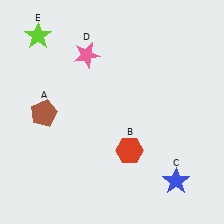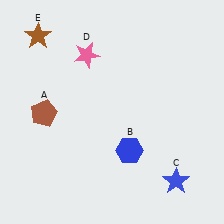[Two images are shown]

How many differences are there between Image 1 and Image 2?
There are 2 differences between the two images.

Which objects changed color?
B changed from red to blue. E changed from lime to brown.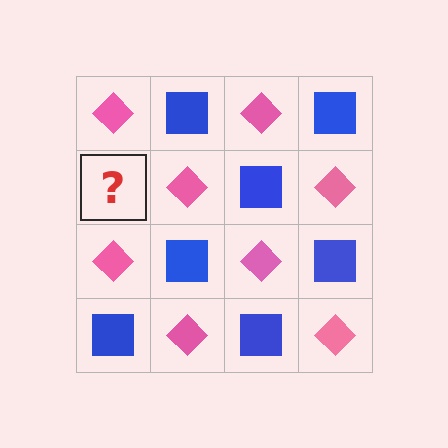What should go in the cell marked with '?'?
The missing cell should contain a blue square.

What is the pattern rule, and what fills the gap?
The rule is that it alternates pink diamond and blue square in a checkerboard pattern. The gap should be filled with a blue square.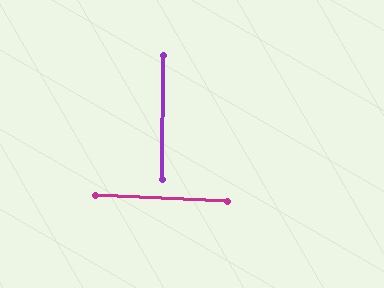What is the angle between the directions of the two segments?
Approximately 88 degrees.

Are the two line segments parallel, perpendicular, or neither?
Perpendicular — they meet at approximately 88°.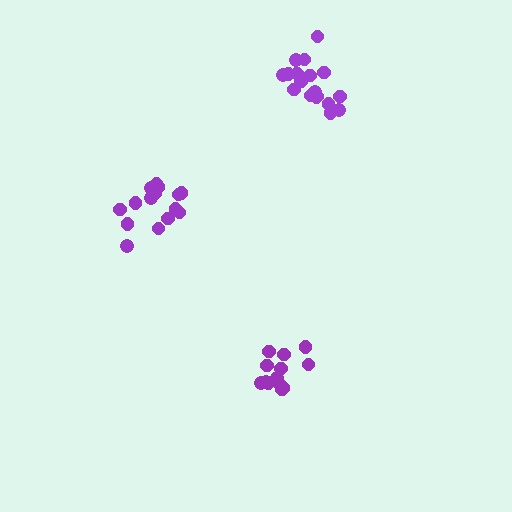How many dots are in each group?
Group 1: 18 dots, Group 2: 15 dots, Group 3: 14 dots (47 total).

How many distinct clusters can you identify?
There are 3 distinct clusters.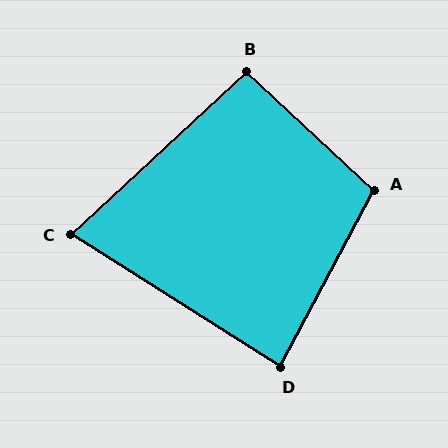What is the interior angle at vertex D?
Approximately 86 degrees (approximately right).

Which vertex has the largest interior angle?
A, at approximately 105 degrees.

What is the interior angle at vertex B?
Approximately 94 degrees (approximately right).